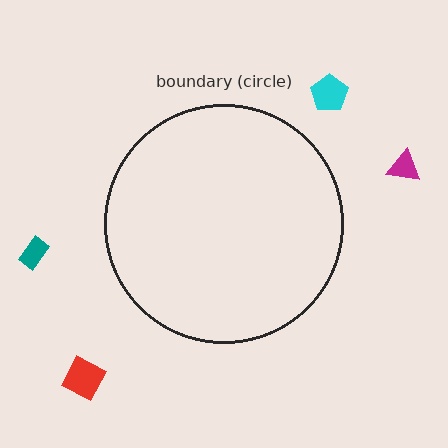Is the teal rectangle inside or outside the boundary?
Outside.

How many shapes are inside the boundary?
0 inside, 4 outside.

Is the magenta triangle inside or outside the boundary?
Outside.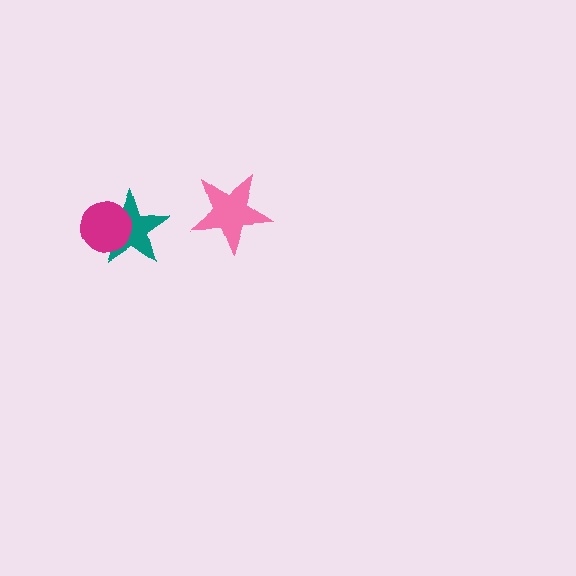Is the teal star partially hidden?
Yes, it is partially covered by another shape.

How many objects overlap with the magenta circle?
1 object overlaps with the magenta circle.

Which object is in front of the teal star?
The magenta circle is in front of the teal star.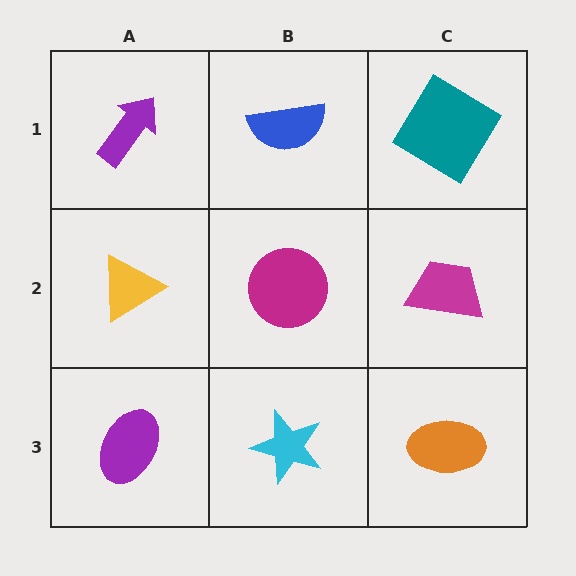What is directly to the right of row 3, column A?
A cyan star.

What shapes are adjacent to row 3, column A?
A yellow triangle (row 2, column A), a cyan star (row 3, column B).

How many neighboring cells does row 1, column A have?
2.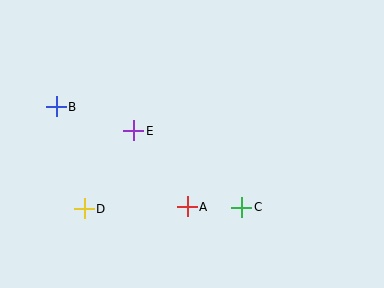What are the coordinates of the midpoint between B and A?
The midpoint between B and A is at (122, 157).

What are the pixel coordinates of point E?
Point E is at (134, 131).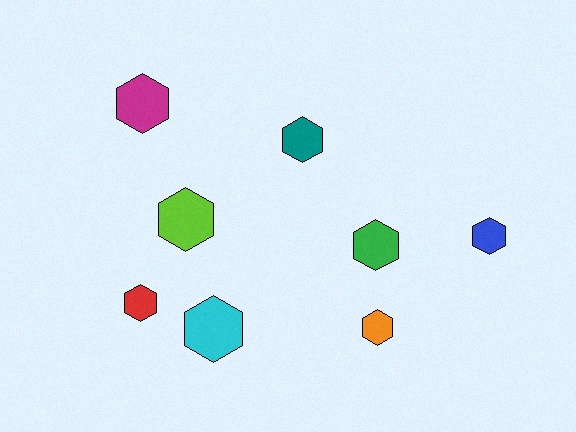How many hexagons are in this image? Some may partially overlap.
There are 8 hexagons.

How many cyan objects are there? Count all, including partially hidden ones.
There is 1 cyan object.